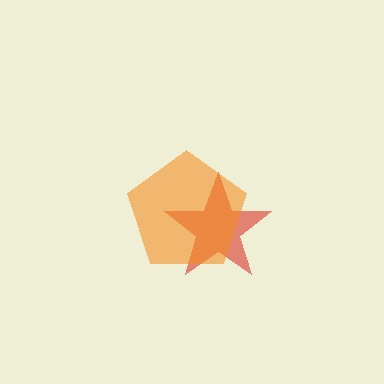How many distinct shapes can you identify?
There are 2 distinct shapes: a red star, an orange pentagon.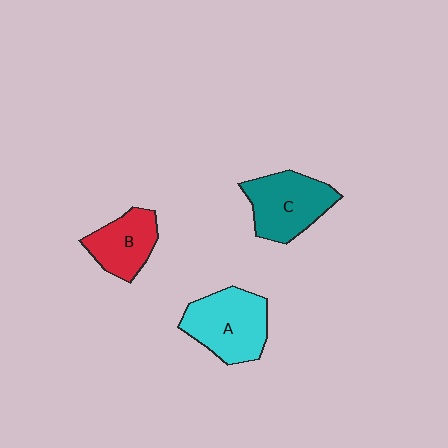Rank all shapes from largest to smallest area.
From largest to smallest: A (cyan), C (teal), B (red).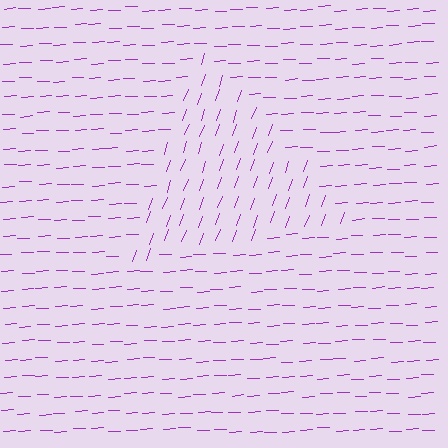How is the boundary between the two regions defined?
The boundary is defined purely by a change in line orientation (approximately 67 degrees difference). All lines are the same color and thickness.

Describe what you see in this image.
The image is filled with small purple line segments. A triangle region in the image has lines oriented differently from the surrounding lines, creating a visible texture boundary.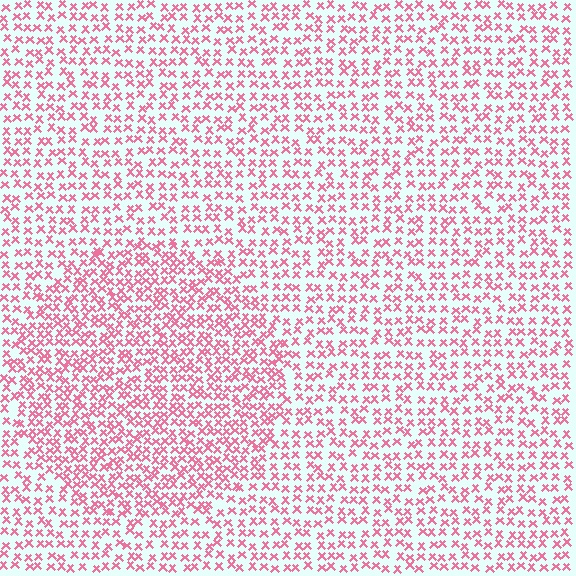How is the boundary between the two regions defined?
The boundary is defined by a change in element density (approximately 1.6x ratio). All elements are the same color, size, and shape.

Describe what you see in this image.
The image contains small pink elements arranged at two different densities. A circle-shaped region is visible where the elements are more densely packed than the surrounding area.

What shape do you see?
I see a circle.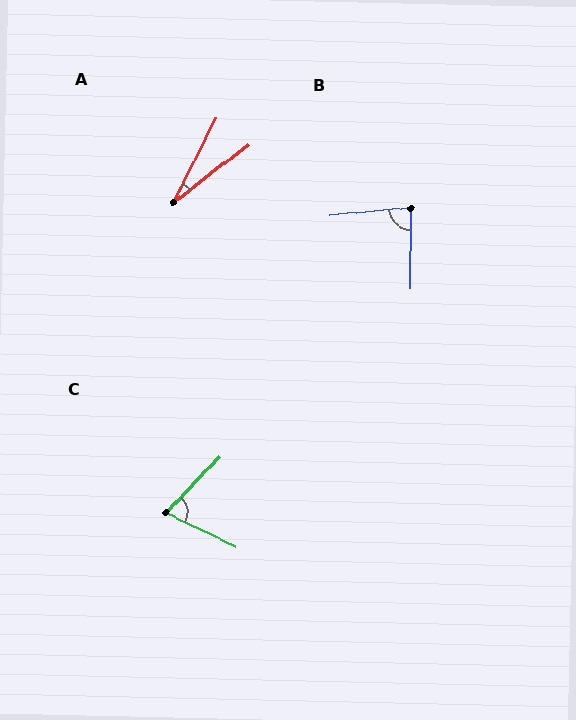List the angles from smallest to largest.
A (25°), C (72°), B (84°).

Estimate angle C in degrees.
Approximately 72 degrees.